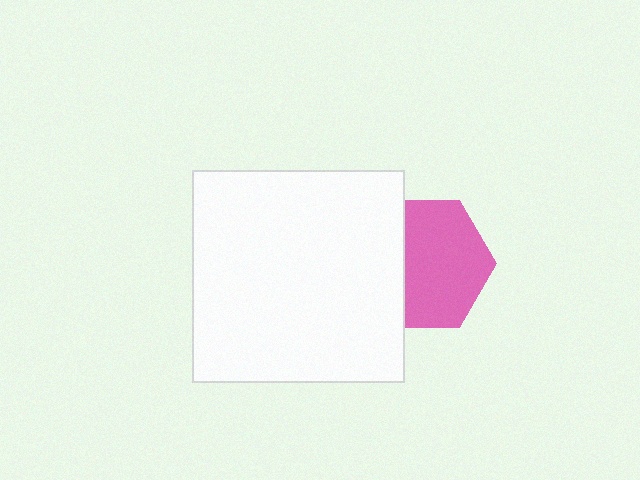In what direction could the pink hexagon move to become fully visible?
The pink hexagon could move right. That would shift it out from behind the white square entirely.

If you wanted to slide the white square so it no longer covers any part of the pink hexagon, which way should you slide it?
Slide it left — that is the most direct way to separate the two shapes.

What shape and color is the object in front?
The object in front is a white square.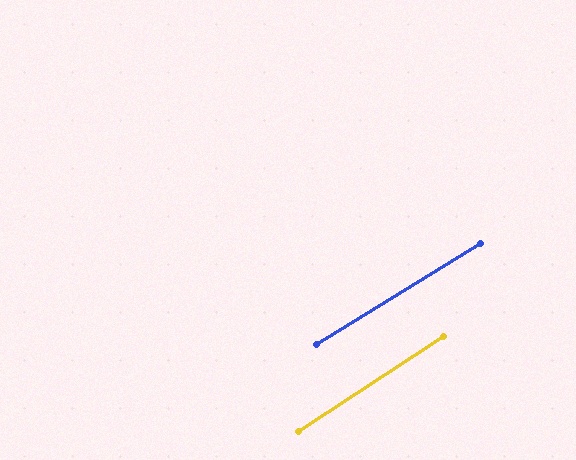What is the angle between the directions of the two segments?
Approximately 1 degree.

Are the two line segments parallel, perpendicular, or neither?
Parallel — their directions differ by only 1.4°.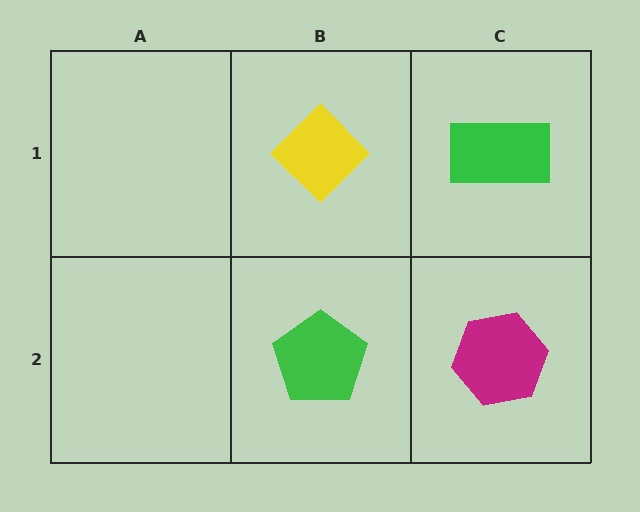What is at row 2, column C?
A magenta hexagon.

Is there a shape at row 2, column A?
No, that cell is empty.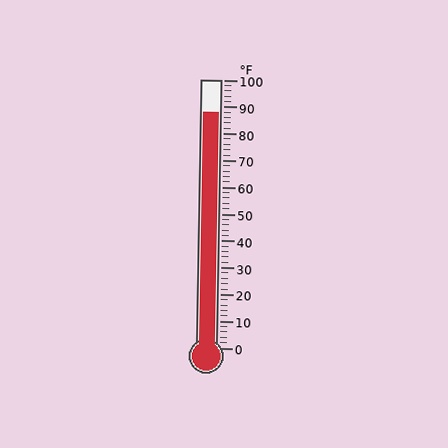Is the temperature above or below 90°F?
The temperature is below 90°F.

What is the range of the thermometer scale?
The thermometer scale ranges from 0°F to 100°F.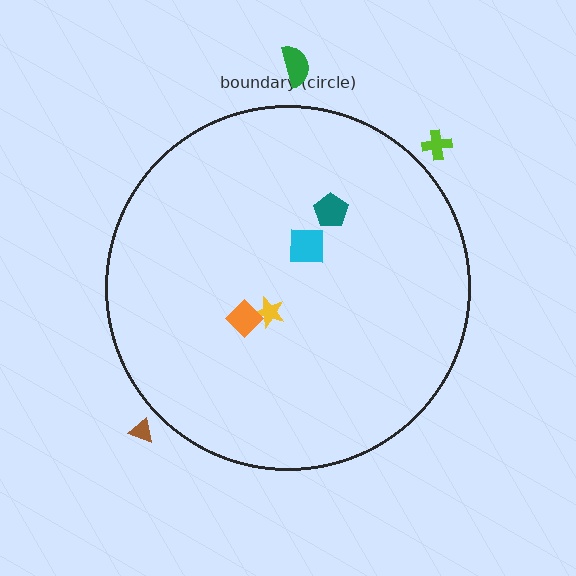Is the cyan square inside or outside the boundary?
Inside.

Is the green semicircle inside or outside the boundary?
Outside.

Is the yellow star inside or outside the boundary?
Inside.